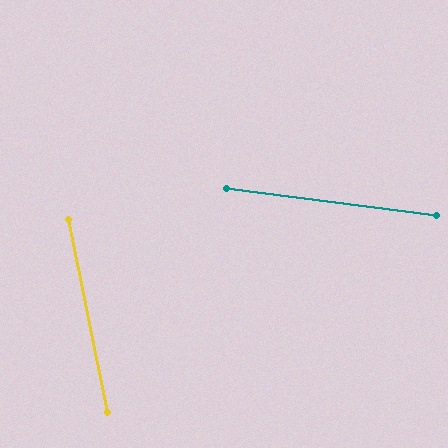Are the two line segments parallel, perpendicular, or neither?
Neither parallel nor perpendicular — they differ by about 71°.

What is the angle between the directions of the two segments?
Approximately 71 degrees.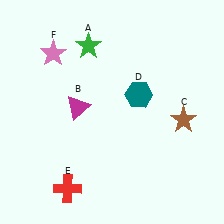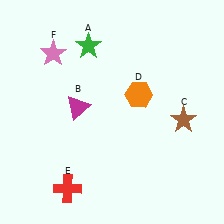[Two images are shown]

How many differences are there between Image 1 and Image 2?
There is 1 difference between the two images.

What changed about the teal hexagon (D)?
In Image 1, D is teal. In Image 2, it changed to orange.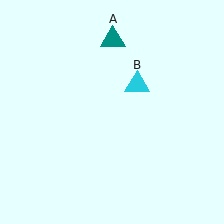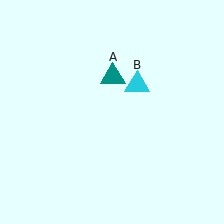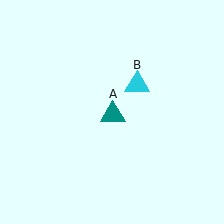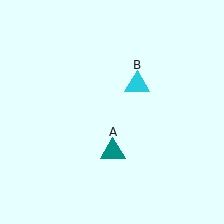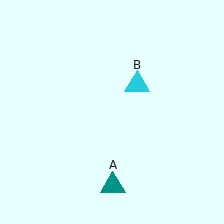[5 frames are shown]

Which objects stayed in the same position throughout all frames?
Cyan triangle (object B) remained stationary.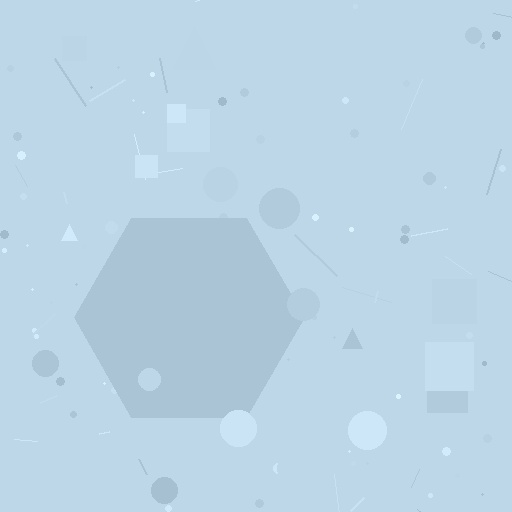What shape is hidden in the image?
A hexagon is hidden in the image.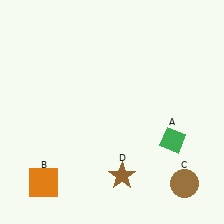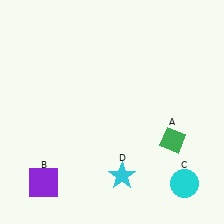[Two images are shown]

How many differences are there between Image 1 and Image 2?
There are 3 differences between the two images.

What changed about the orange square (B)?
In Image 1, B is orange. In Image 2, it changed to purple.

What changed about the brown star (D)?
In Image 1, D is brown. In Image 2, it changed to cyan.